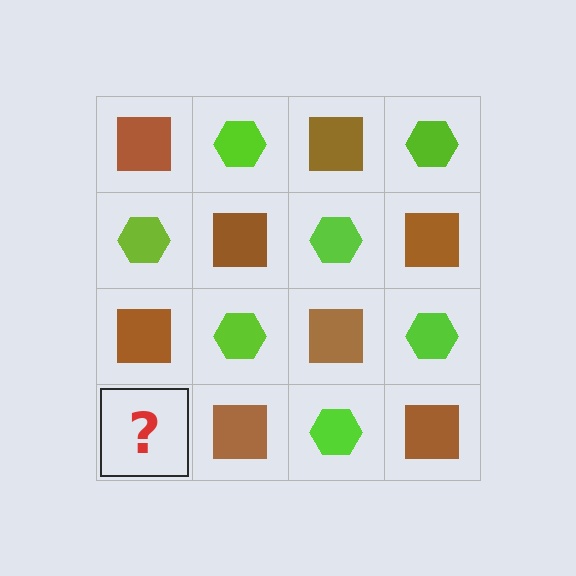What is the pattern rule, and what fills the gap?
The rule is that it alternates brown square and lime hexagon in a checkerboard pattern. The gap should be filled with a lime hexagon.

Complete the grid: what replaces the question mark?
The question mark should be replaced with a lime hexagon.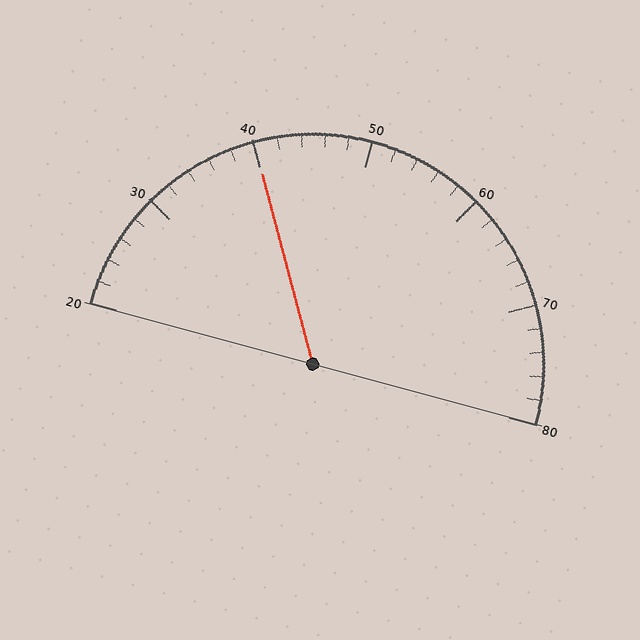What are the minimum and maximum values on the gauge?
The gauge ranges from 20 to 80.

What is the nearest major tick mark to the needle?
The nearest major tick mark is 40.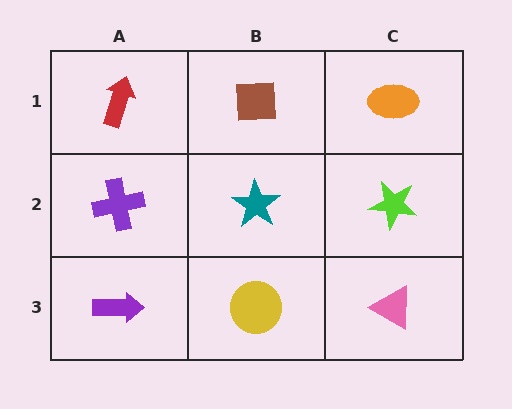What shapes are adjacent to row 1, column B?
A teal star (row 2, column B), a red arrow (row 1, column A), an orange ellipse (row 1, column C).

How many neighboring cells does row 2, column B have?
4.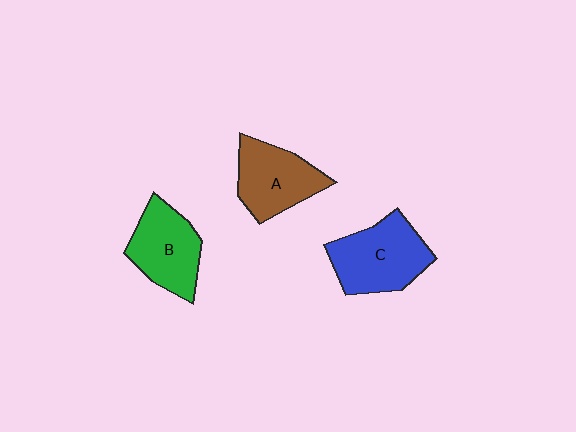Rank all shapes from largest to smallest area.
From largest to smallest: C (blue), B (green), A (brown).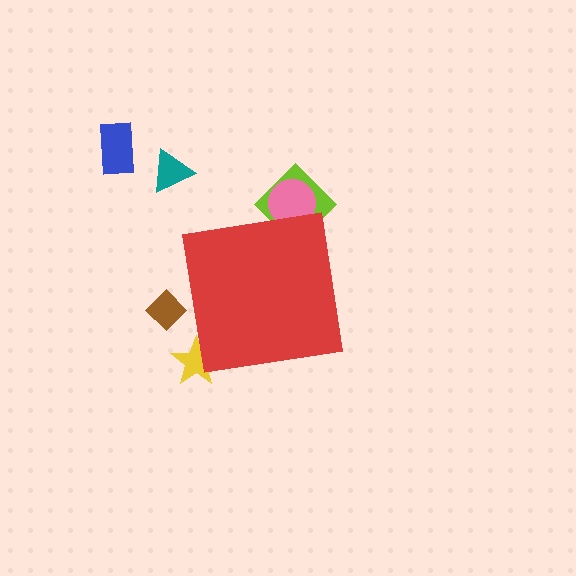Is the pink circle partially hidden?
Yes, the pink circle is partially hidden behind the red square.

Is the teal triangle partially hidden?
No, the teal triangle is fully visible.